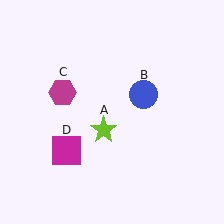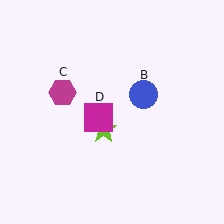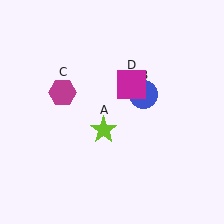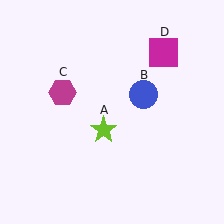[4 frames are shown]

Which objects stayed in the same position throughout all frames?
Lime star (object A) and blue circle (object B) and magenta hexagon (object C) remained stationary.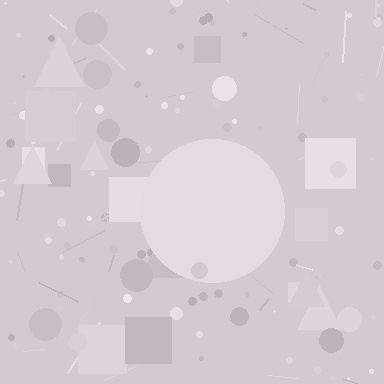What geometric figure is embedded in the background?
A circle is embedded in the background.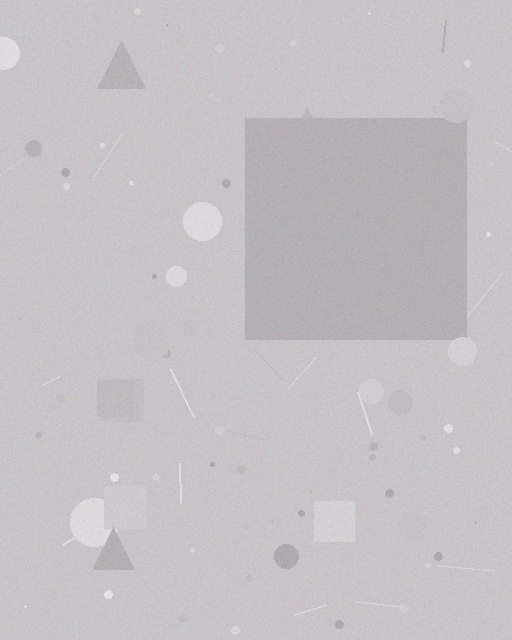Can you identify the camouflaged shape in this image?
The camouflaged shape is a square.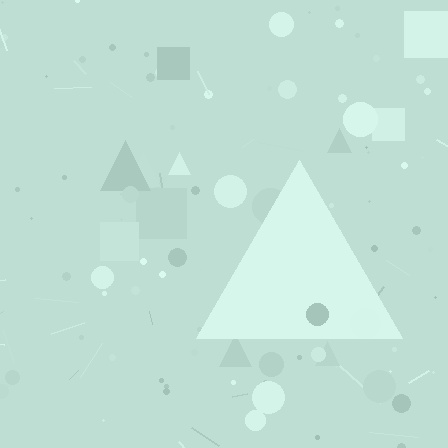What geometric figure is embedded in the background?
A triangle is embedded in the background.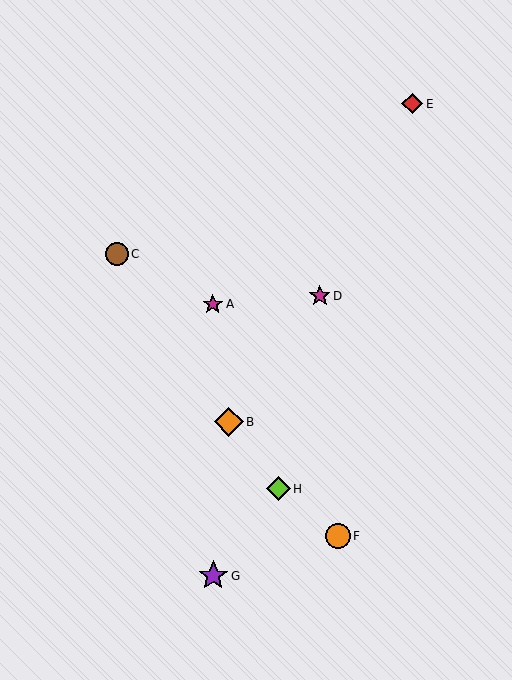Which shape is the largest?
The purple star (labeled G) is the largest.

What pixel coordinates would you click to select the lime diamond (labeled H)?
Click at (278, 489) to select the lime diamond H.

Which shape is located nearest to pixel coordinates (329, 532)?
The orange circle (labeled F) at (338, 536) is nearest to that location.